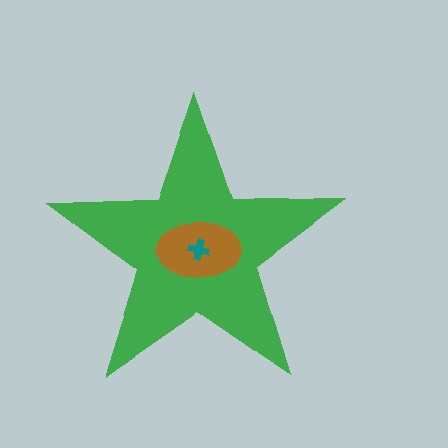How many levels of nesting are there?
3.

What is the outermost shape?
The green star.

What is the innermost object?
The teal cross.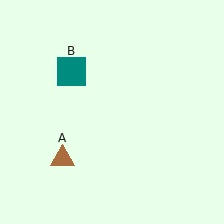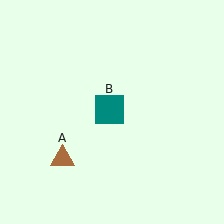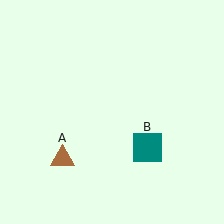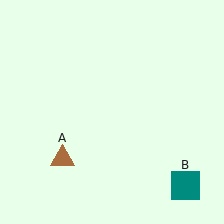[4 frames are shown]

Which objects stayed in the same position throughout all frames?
Brown triangle (object A) remained stationary.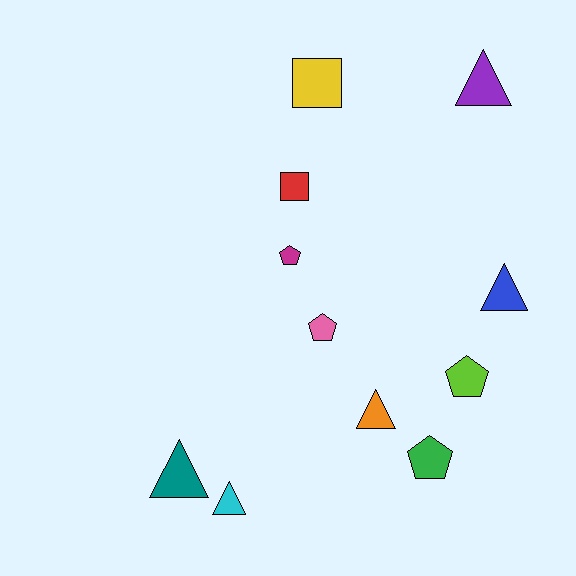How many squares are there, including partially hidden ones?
There are 2 squares.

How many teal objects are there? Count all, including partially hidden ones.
There is 1 teal object.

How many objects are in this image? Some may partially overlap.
There are 11 objects.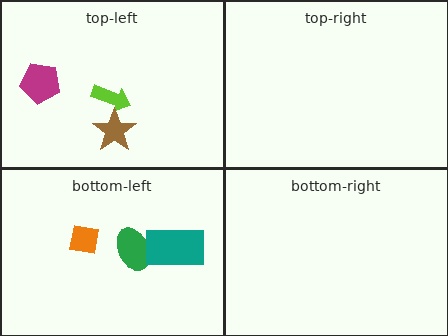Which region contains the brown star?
The top-left region.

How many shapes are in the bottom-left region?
3.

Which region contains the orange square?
The bottom-left region.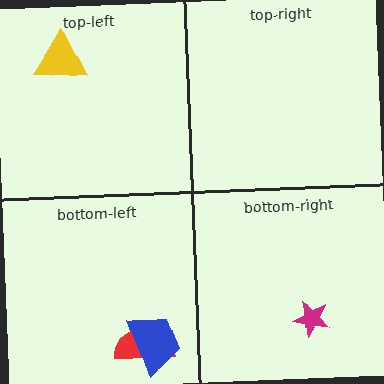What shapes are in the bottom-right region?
The magenta star.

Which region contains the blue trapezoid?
The bottom-left region.